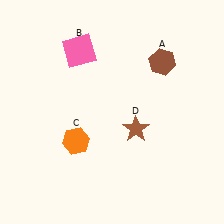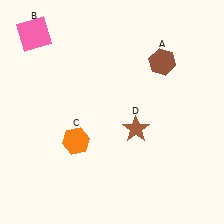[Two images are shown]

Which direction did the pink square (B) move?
The pink square (B) moved left.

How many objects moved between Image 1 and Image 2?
1 object moved between the two images.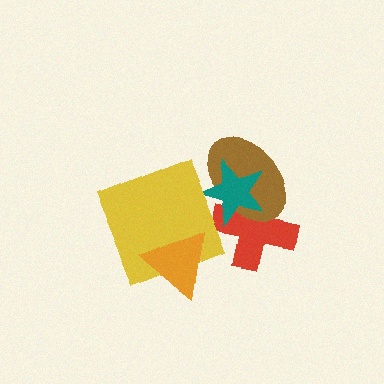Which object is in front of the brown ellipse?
The teal star is in front of the brown ellipse.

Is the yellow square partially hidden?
Yes, it is partially covered by another shape.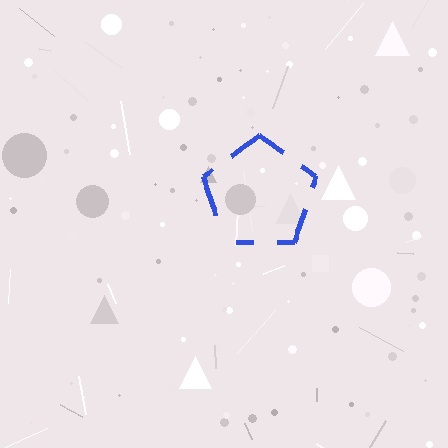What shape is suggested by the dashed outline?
The dashed outline suggests a pentagon.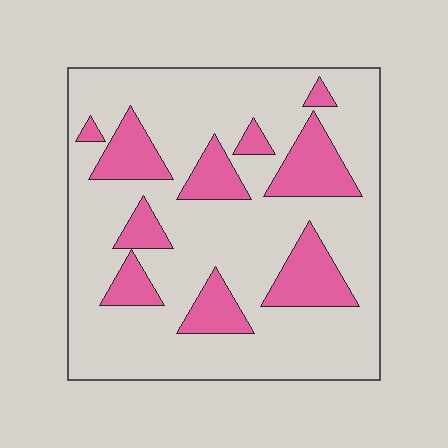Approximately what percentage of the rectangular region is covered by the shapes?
Approximately 25%.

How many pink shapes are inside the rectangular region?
10.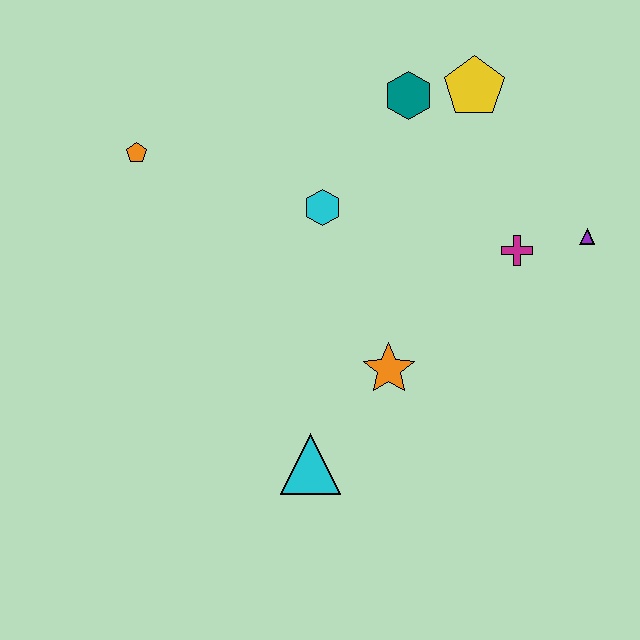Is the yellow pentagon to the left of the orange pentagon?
No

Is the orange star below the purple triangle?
Yes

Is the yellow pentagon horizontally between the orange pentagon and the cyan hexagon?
No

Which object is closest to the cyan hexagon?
The teal hexagon is closest to the cyan hexagon.